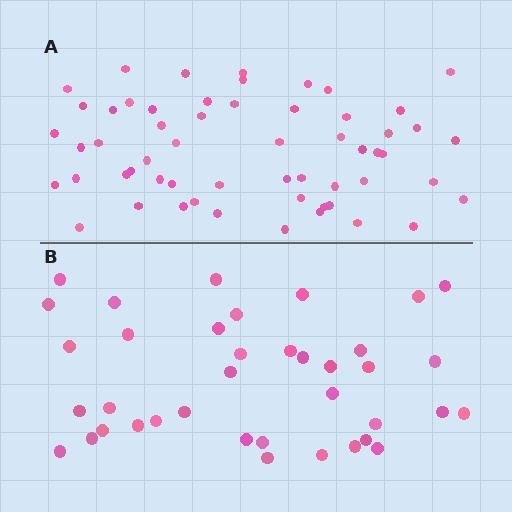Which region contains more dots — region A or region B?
Region A (the top region) has more dots.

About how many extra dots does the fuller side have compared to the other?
Region A has approximately 20 more dots than region B.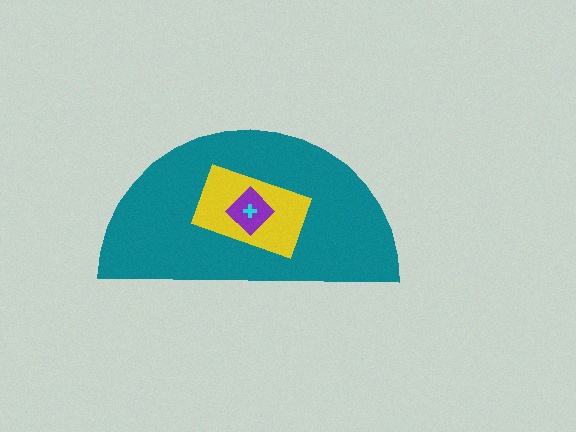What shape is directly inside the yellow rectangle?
The purple diamond.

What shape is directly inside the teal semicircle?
The yellow rectangle.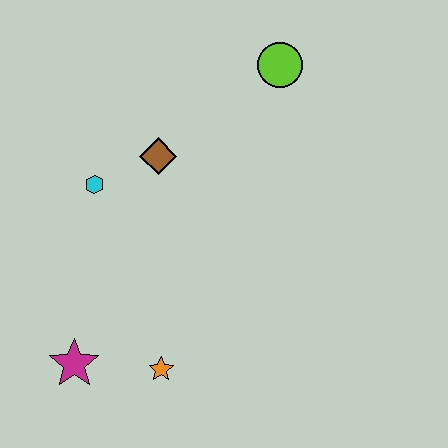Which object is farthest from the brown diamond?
The magenta star is farthest from the brown diamond.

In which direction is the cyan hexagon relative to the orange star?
The cyan hexagon is above the orange star.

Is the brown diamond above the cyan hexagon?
Yes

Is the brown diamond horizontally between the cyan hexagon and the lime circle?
Yes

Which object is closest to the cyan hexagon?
The brown diamond is closest to the cyan hexagon.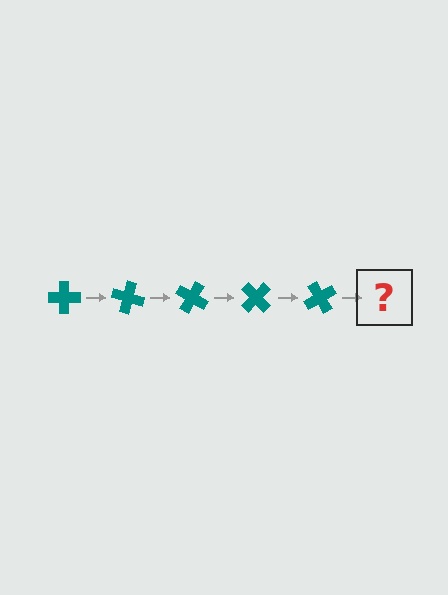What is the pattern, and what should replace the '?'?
The pattern is that the cross rotates 15 degrees each step. The '?' should be a teal cross rotated 75 degrees.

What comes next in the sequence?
The next element should be a teal cross rotated 75 degrees.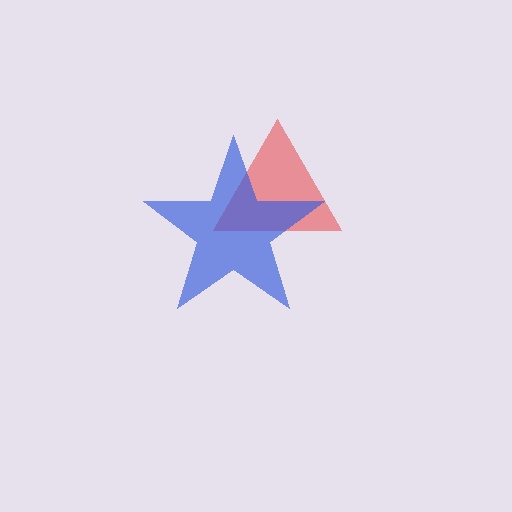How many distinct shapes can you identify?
There are 2 distinct shapes: a red triangle, a blue star.